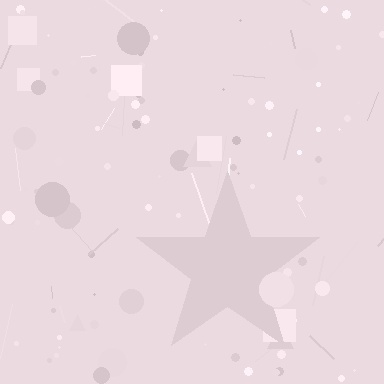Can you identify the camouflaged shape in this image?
The camouflaged shape is a star.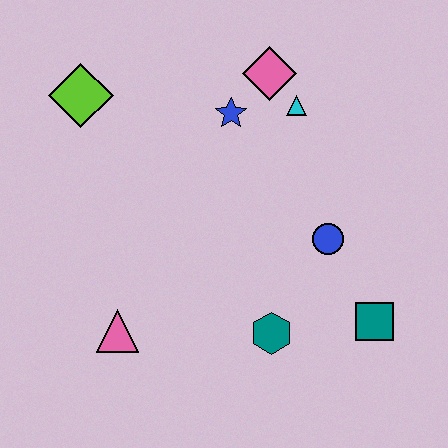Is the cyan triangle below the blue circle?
No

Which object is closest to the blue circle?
The teal square is closest to the blue circle.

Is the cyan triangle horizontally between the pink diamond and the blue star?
No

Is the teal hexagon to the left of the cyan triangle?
Yes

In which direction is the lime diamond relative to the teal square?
The lime diamond is to the left of the teal square.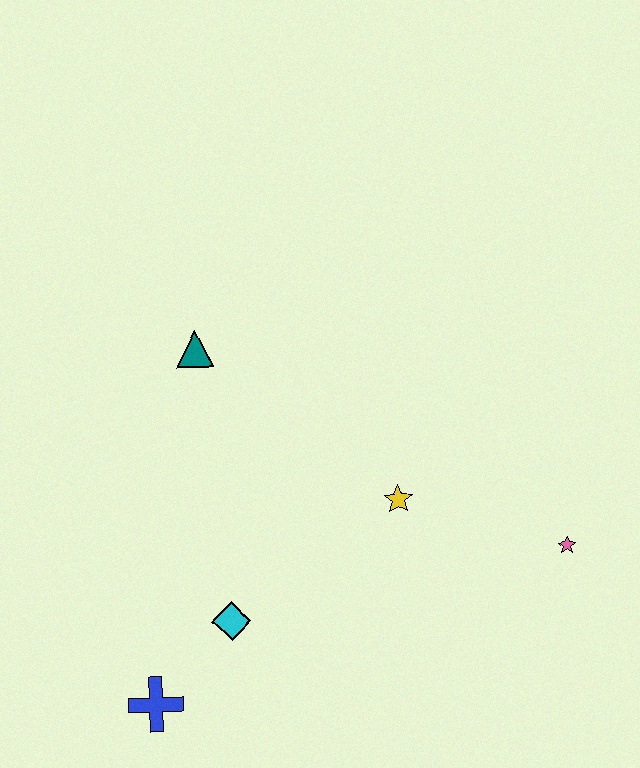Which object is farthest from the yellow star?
The blue cross is farthest from the yellow star.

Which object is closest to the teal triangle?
The yellow star is closest to the teal triangle.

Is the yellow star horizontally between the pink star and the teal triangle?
Yes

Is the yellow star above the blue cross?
Yes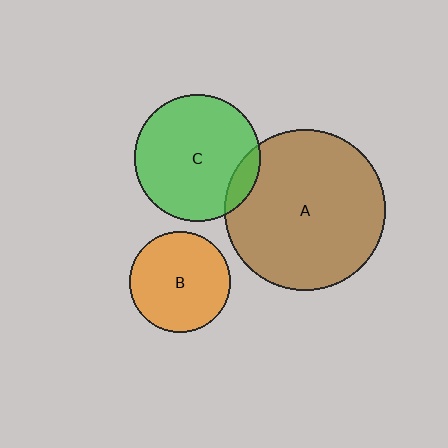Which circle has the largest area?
Circle A (brown).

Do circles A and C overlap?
Yes.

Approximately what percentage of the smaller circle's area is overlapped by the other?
Approximately 10%.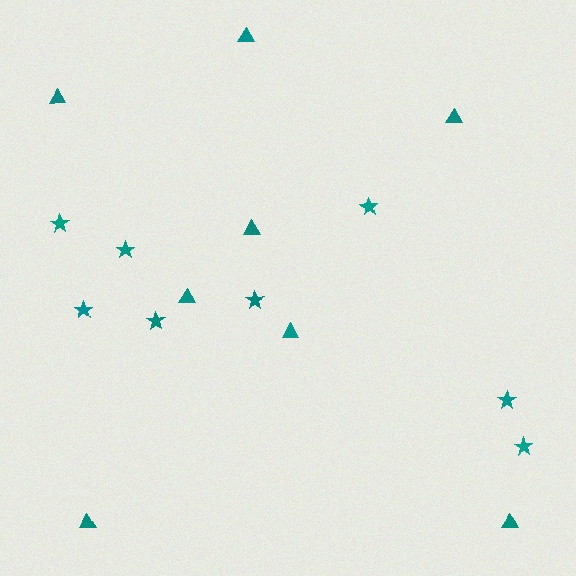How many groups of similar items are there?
There are 2 groups: one group of stars (8) and one group of triangles (8).